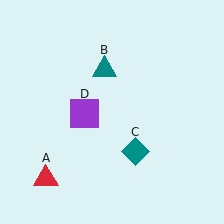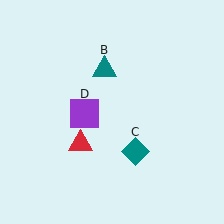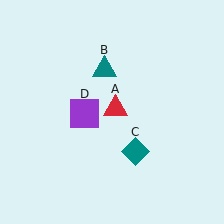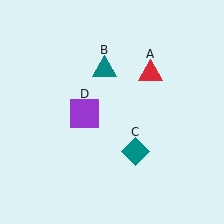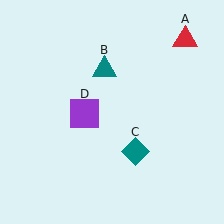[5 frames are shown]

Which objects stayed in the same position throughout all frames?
Teal triangle (object B) and teal diamond (object C) and purple square (object D) remained stationary.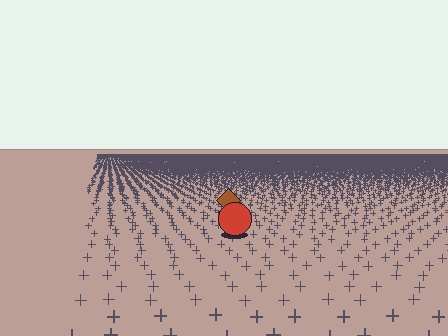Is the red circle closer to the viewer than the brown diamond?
Yes. The red circle is closer — you can tell from the texture gradient: the ground texture is coarser near it.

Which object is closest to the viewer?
The red circle is closest. The texture marks near it are larger and more spread out.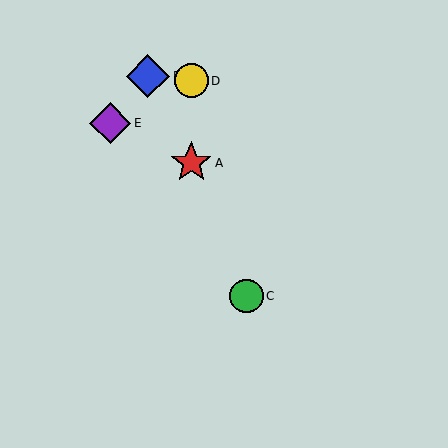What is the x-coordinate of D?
Object D is at x≈191.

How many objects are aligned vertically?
2 objects (A, D) are aligned vertically.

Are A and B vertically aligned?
No, A is at x≈191 and B is at x≈148.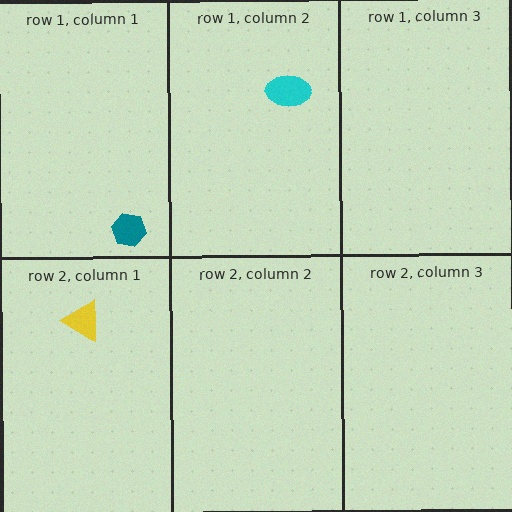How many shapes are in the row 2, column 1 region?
1.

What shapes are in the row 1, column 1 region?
The teal hexagon.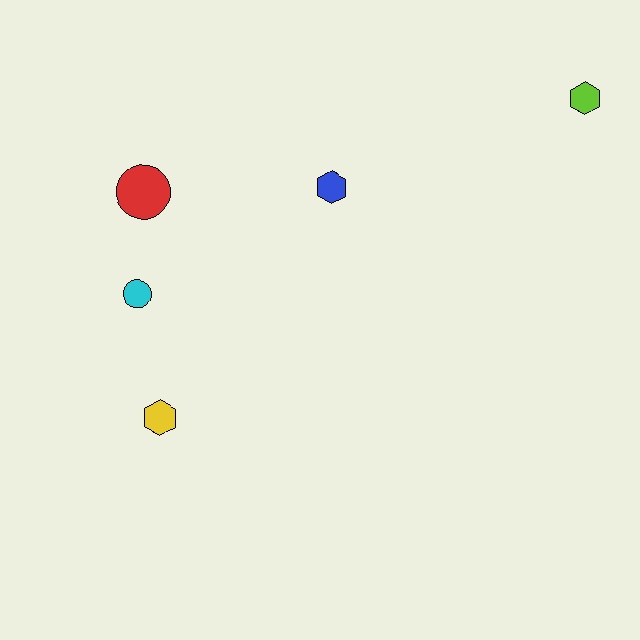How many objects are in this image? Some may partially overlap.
There are 5 objects.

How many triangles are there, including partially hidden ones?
There are no triangles.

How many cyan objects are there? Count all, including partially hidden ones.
There is 1 cyan object.